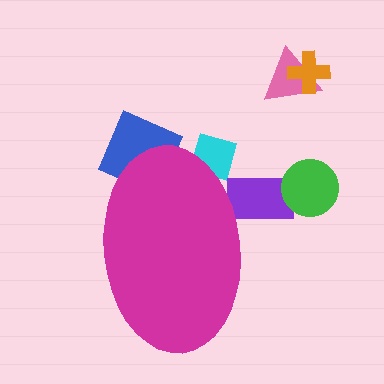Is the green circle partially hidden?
No, the green circle is fully visible.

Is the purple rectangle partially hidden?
Yes, the purple rectangle is partially hidden behind the magenta ellipse.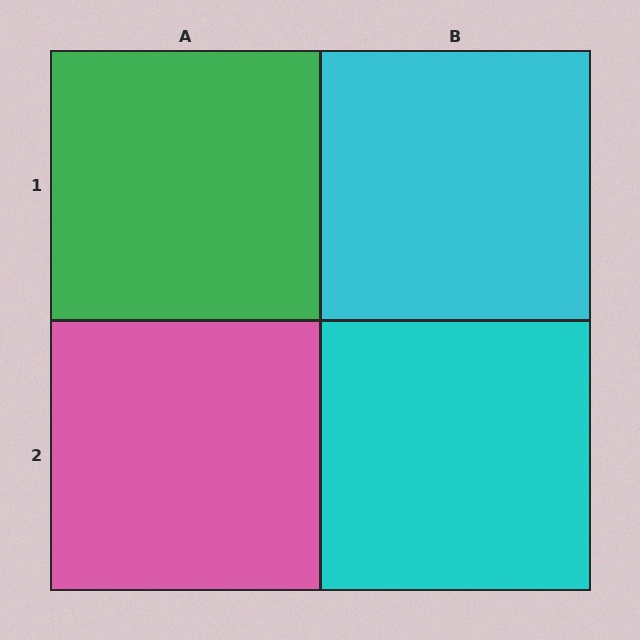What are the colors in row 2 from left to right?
Pink, cyan.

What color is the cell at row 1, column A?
Green.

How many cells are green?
1 cell is green.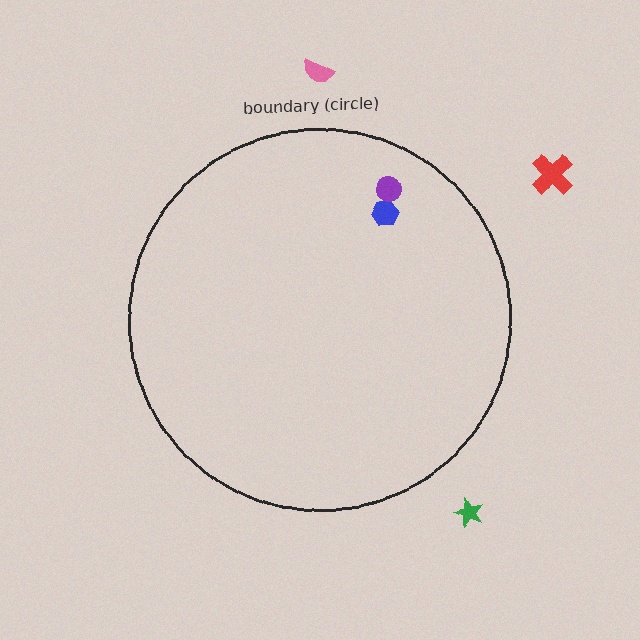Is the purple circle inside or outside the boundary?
Inside.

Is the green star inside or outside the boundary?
Outside.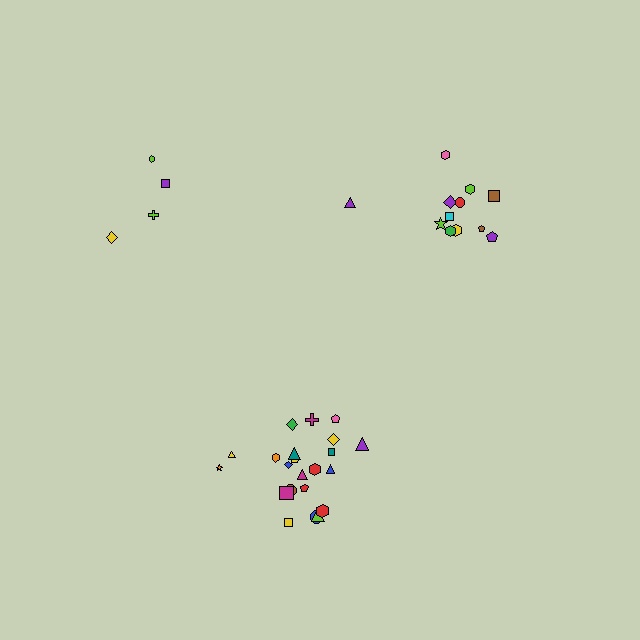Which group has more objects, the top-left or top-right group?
The top-right group.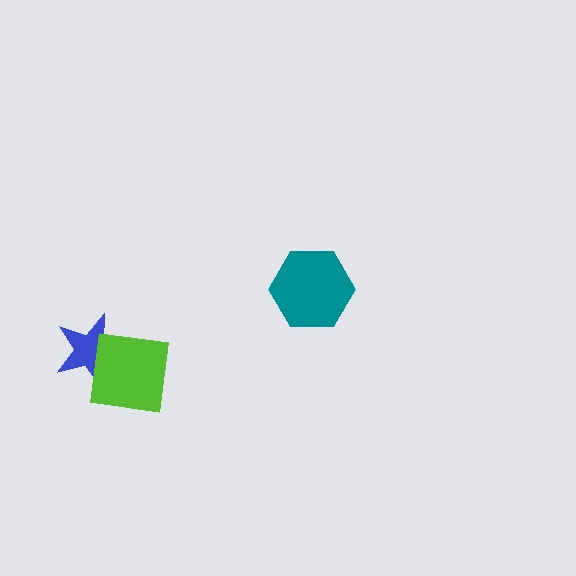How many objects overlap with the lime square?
1 object overlaps with the lime square.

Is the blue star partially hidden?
Yes, it is partially covered by another shape.